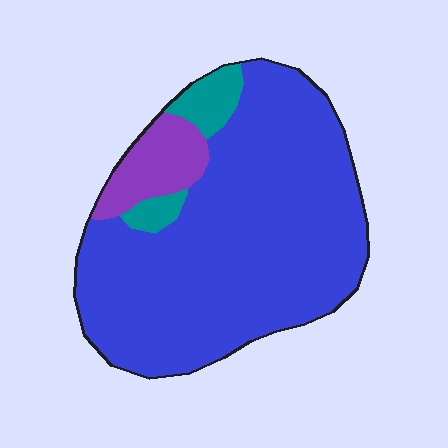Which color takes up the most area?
Blue, at roughly 80%.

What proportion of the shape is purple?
Purple covers around 10% of the shape.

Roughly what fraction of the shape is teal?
Teal covers roughly 5% of the shape.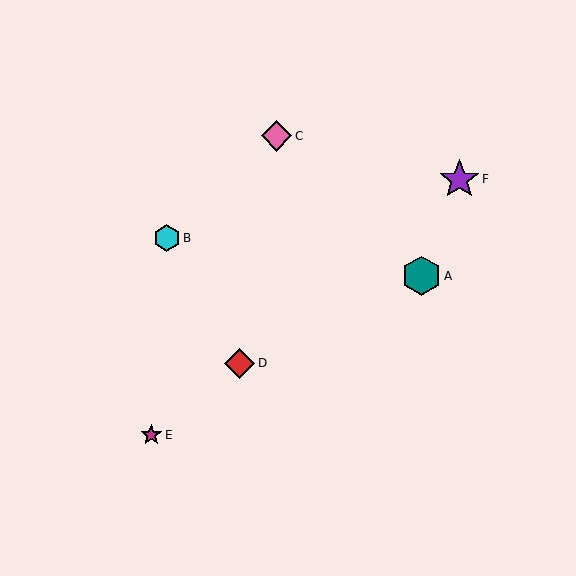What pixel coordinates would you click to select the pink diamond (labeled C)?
Click at (276, 136) to select the pink diamond C.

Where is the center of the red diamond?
The center of the red diamond is at (240, 363).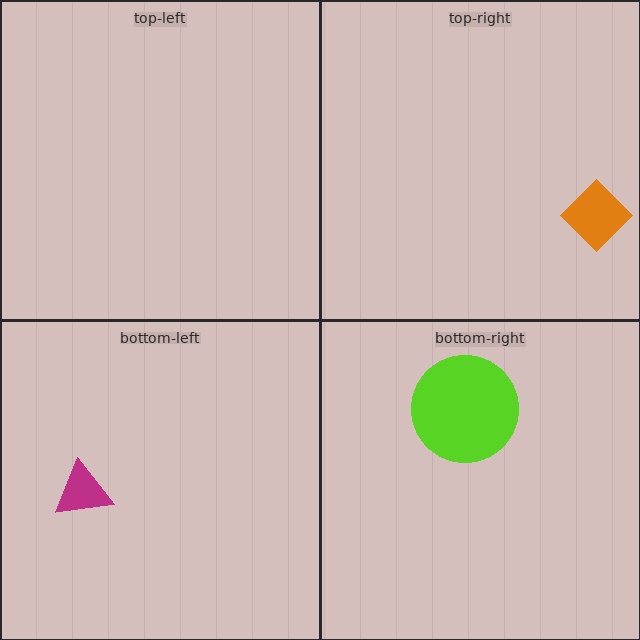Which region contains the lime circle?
The bottom-right region.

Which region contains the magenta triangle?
The bottom-left region.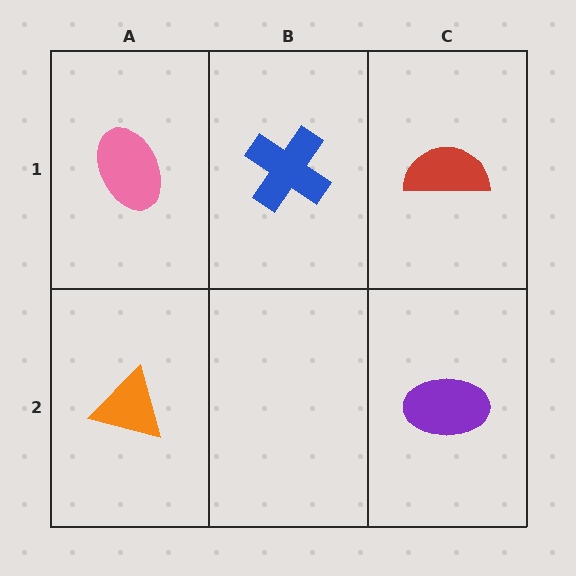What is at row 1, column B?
A blue cross.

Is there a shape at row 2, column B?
No, that cell is empty.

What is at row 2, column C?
A purple ellipse.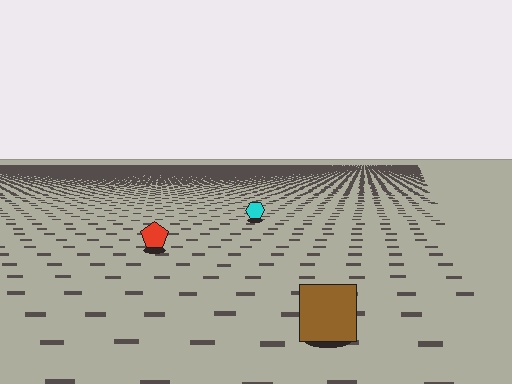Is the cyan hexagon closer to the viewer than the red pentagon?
No. The red pentagon is closer — you can tell from the texture gradient: the ground texture is coarser near it.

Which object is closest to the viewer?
The brown square is closest. The texture marks near it are larger and more spread out.